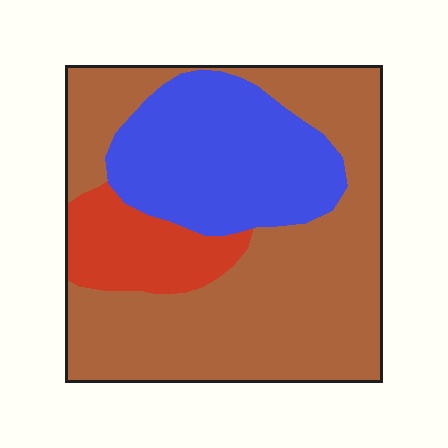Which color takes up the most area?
Brown, at roughly 60%.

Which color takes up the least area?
Red, at roughly 15%.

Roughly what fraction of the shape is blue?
Blue takes up about one quarter (1/4) of the shape.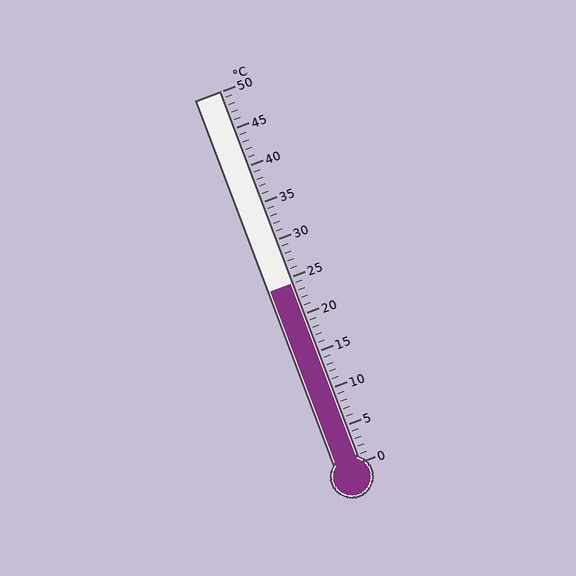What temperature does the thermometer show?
The thermometer shows approximately 24°C.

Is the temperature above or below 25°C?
The temperature is below 25°C.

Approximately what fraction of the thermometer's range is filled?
The thermometer is filled to approximately 50% of its range.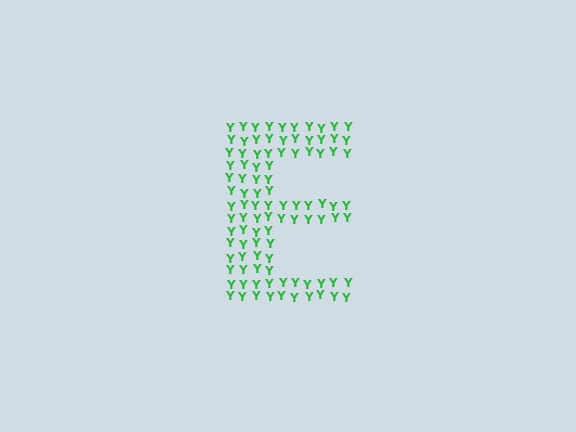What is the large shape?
The large shape is the letter E.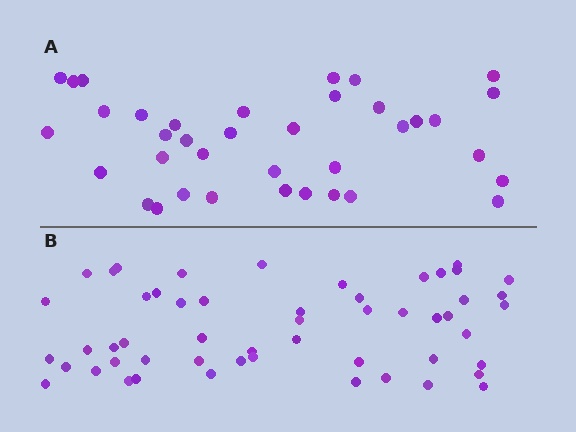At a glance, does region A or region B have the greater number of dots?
Region B (the bottom region) has more dots.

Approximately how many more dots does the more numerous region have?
Region B has approximately 15 more dots than region A.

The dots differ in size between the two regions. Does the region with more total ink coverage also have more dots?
No. Region A has more total ink coverage because its dots are larger, but region B actually contains more individual dots. Total area can be misleading — the number of items is what matters here.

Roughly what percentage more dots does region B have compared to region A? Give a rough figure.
About 45% more.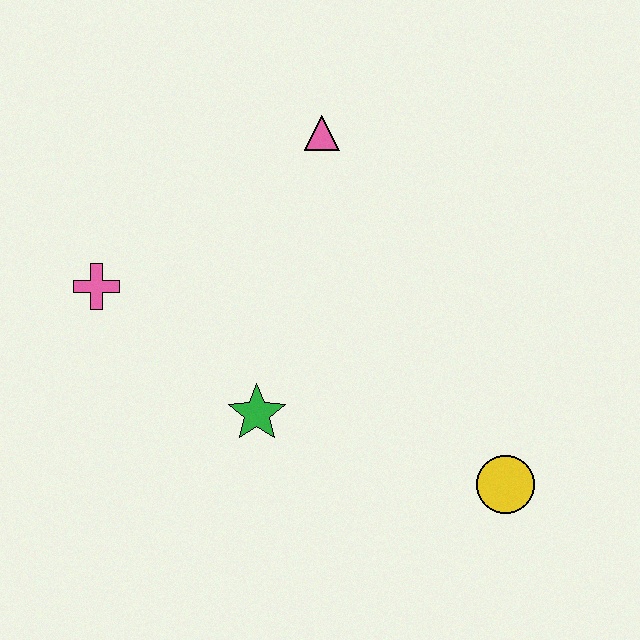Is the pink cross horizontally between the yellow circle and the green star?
No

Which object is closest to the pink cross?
The green star is closest to the pink cross.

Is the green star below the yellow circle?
No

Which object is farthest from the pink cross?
The yellow circle is farthest from the pink cross.